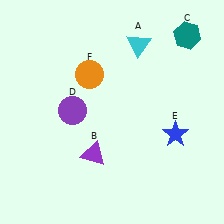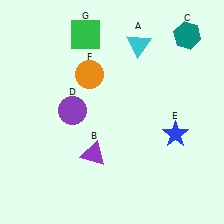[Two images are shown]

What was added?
A green square (G) was added in Image 2.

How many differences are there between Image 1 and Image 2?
There is 1 difference between the two images.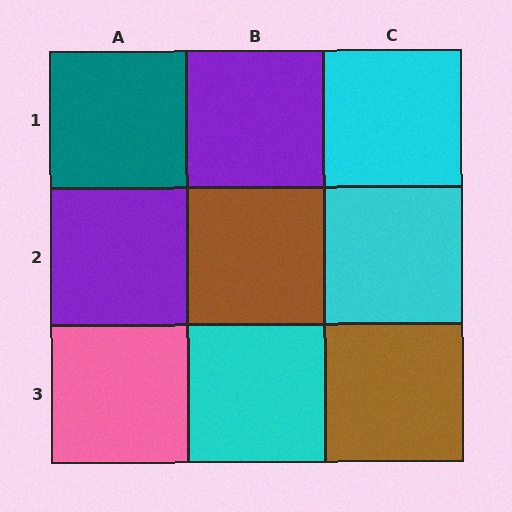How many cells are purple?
2 cells are purple.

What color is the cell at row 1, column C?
Cyan.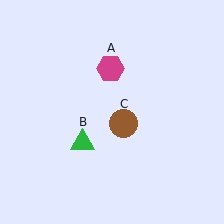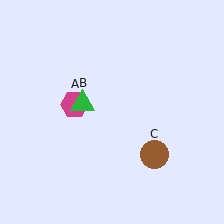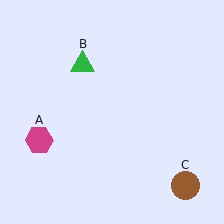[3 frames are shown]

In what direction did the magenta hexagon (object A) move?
The magenta hexagon (object A) moved down and to the left.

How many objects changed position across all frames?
3 objects changed position: magenta hexagon (object A), green triangle (object B), brown circle (object C).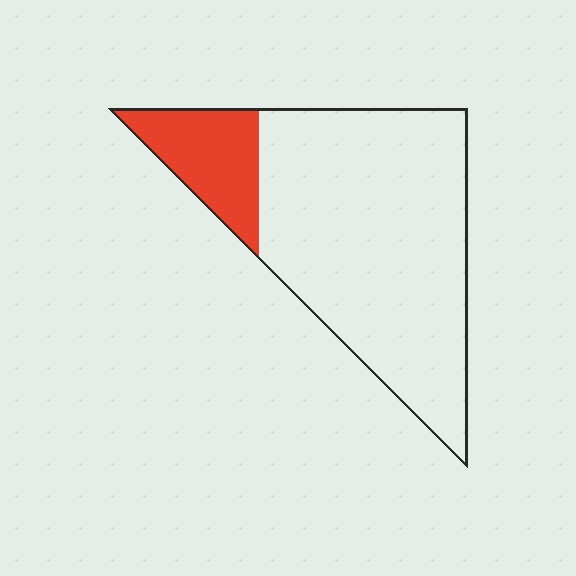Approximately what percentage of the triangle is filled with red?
Approximately 20%.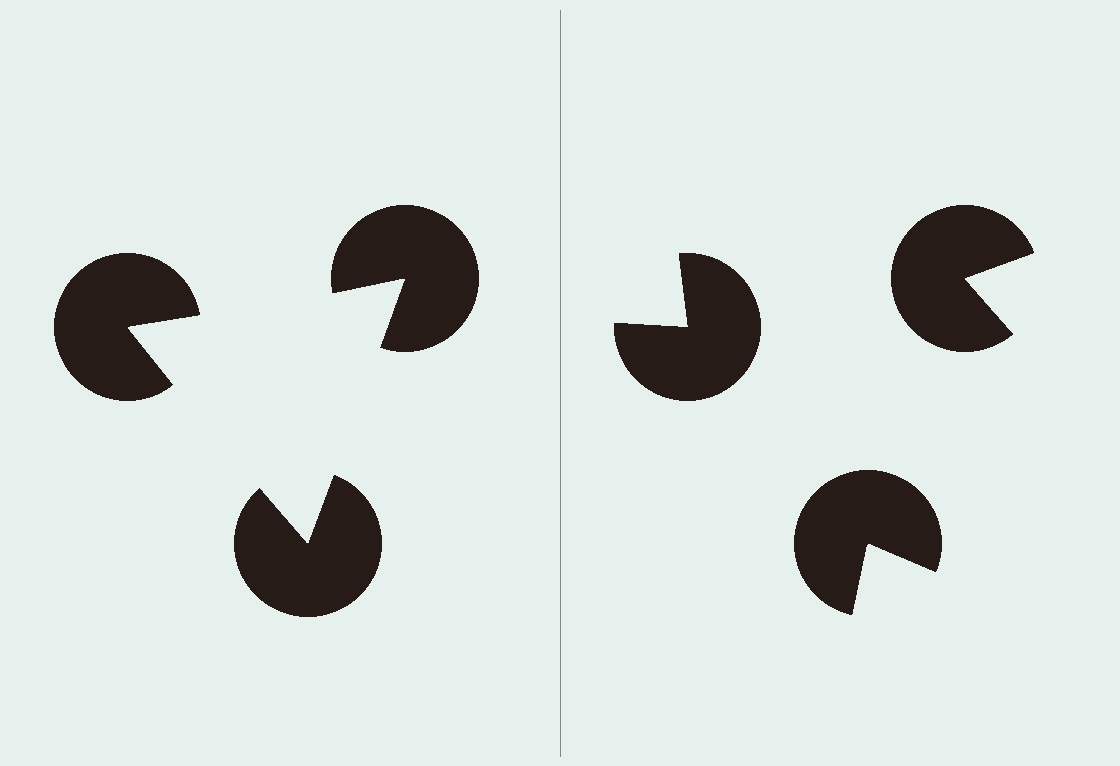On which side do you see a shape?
An illusory triangle appears on the left side. On the right side the wedge cuts are rotated, so no coherent shape forms.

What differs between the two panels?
The pac-man discs are positioned identically on both sides; only the wedge orientations differ. On the left they align to a triangle; on the right they are misaligned.